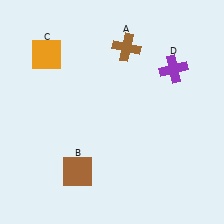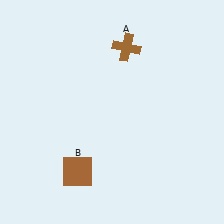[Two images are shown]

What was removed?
The orange square (C), the purple cross (D) were removed in Image 2.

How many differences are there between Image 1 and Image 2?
There are 2 differences between the two images.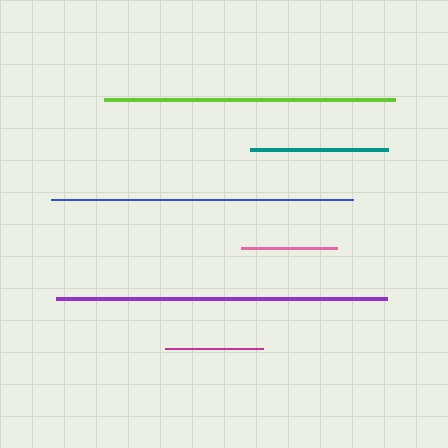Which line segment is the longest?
The purple line is the longest at approximately 330 pixels.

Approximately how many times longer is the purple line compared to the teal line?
The purple line is approximately 2.4 times the length of the teal line.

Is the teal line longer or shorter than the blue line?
The blue line is longer than the teal line.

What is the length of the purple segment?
The purple segment is approximately 330 pixels long.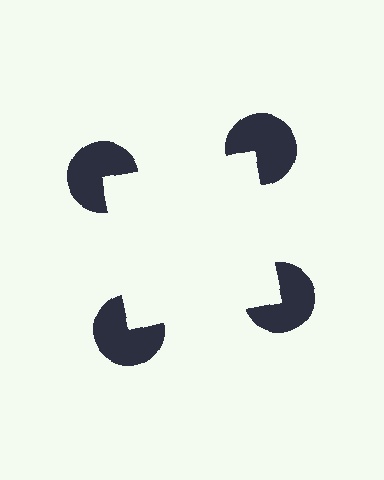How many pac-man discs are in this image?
There are 4 — one at each vertex of the illusory square.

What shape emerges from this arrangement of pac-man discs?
An illusory square — its edges are inferred from the aligned wedge cuts in the pac-man discs, not physically drawn.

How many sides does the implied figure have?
4 sides.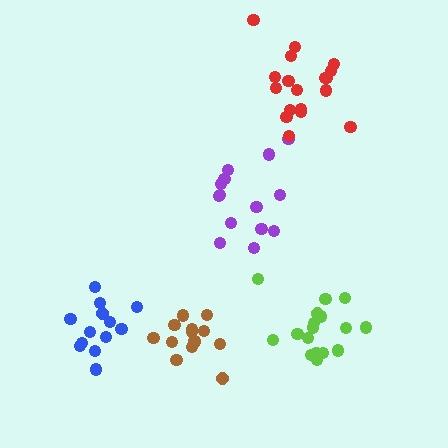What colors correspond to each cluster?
The clusters are colored: brown, blue, purple, lime, red.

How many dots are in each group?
Group 1: 14 dots, Group 2: 13 dots, Group 3: 14 dots, Group 4: 17 dots, Group 5: 18 dots (76 total).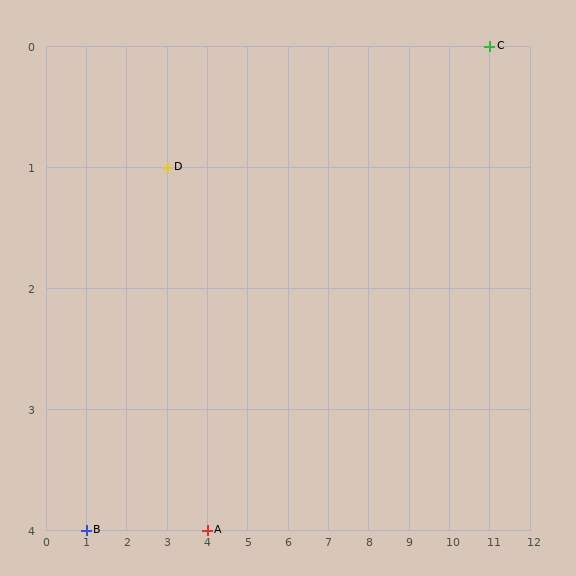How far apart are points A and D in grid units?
Points A and D are 1 column and 3 rows apart (about 3.2 grid units diagonally).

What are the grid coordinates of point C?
Point C is at grid coordinates (11, 0).